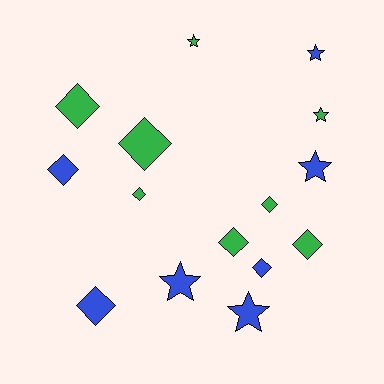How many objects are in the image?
There are 15 objects.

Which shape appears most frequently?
Diamond, with 9 objects.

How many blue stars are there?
There are 4 blue stars.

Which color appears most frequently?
Green, with 8 objects.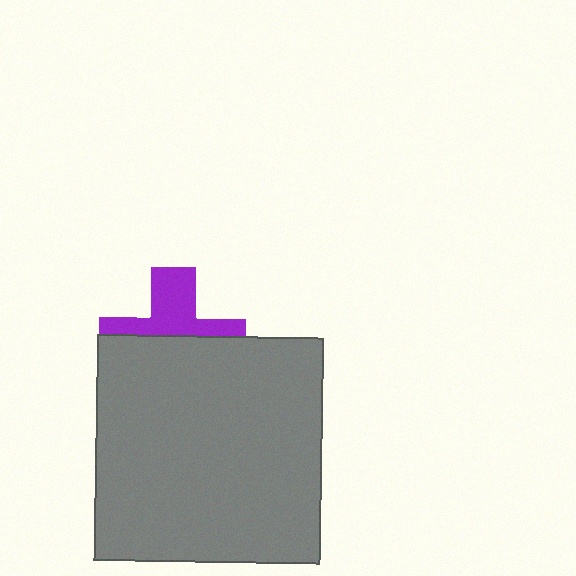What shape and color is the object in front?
The object in front is a gray square.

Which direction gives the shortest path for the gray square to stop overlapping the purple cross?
Moving down gives the shortest separation.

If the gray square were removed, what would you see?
You would see the complete purple cross.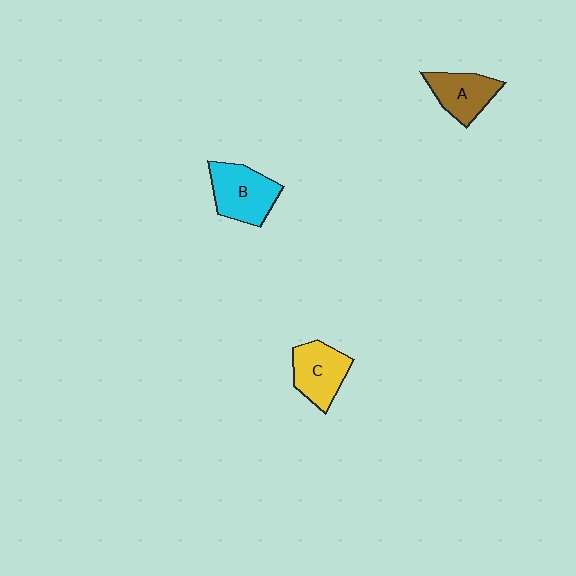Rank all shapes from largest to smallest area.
From largest to smallest: B (cyan), C (yellow), A (brown).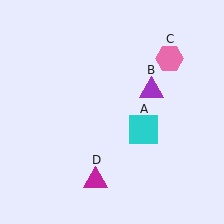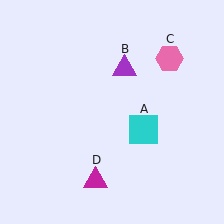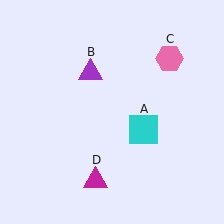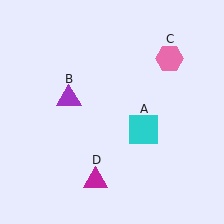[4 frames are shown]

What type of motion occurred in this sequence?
The purple triangle (object B) rotated counterclockwise around the center of the scene.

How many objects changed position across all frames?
1 object changed position: purple triangle (object B).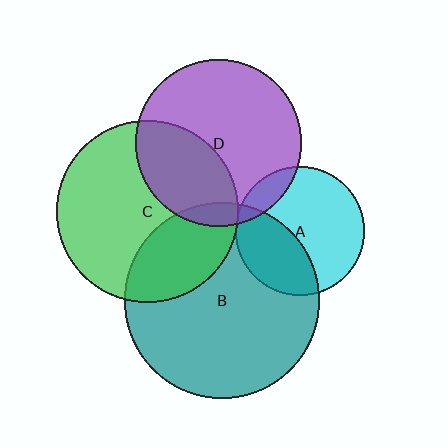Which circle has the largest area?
Circle B (teal).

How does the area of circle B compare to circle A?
Approximately 2.3 times.